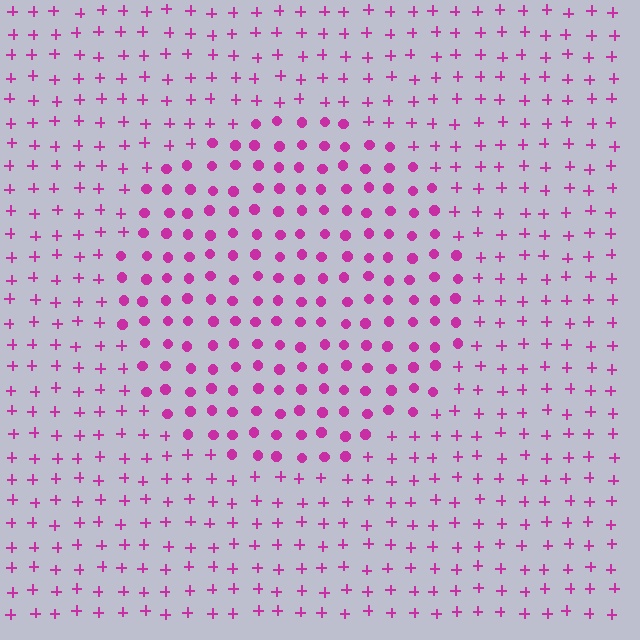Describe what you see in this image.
The image is filled with small magenta elements arranged in a uniform grid. A circle-shaped region contains circles, while the surrounding area contains plus signs. The boundary is defined purely by the change in element shape.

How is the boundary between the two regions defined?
The boundary is defined by a change in element shape: circles inside vs. plus signs outside. All elements share the same color and spacing.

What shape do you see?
I see a circle.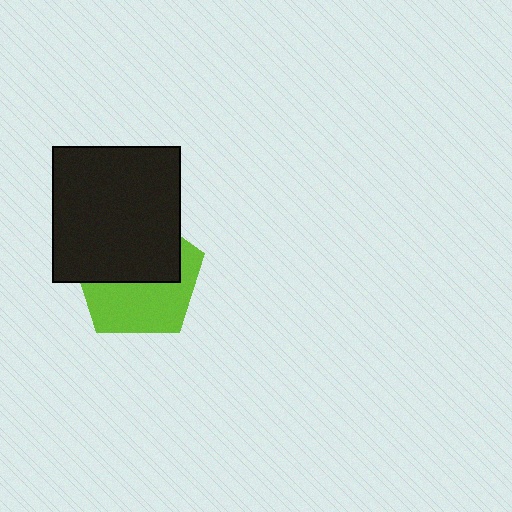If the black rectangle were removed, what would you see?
You would see the complete lime pentagon.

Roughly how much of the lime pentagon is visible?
About half of it is visible (roughly 48%).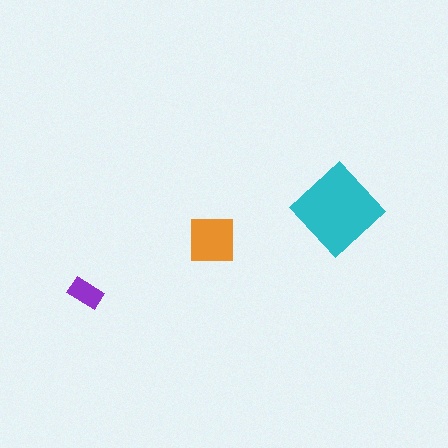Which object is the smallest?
The purple rectangle.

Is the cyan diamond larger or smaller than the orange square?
Larger.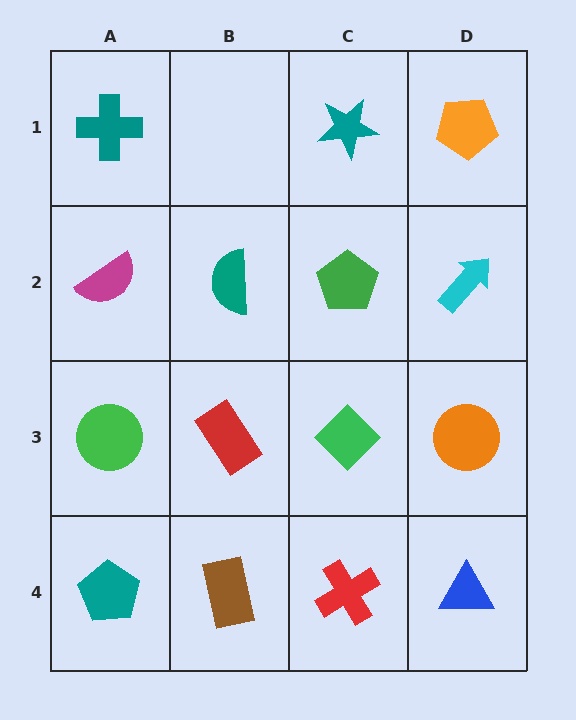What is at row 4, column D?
A blue triangle.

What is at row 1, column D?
An orange pentagon.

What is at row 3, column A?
A green circle.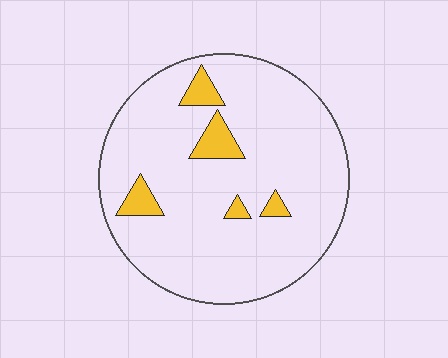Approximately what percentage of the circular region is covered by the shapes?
Approximately 10%.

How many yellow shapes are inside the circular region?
5.